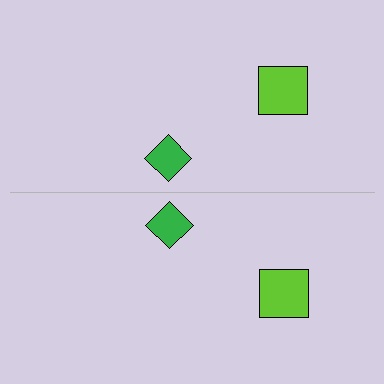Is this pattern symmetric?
Yes, this pattern has bilateral (reflection) symmetry.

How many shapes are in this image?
There are 4 shapes in this image.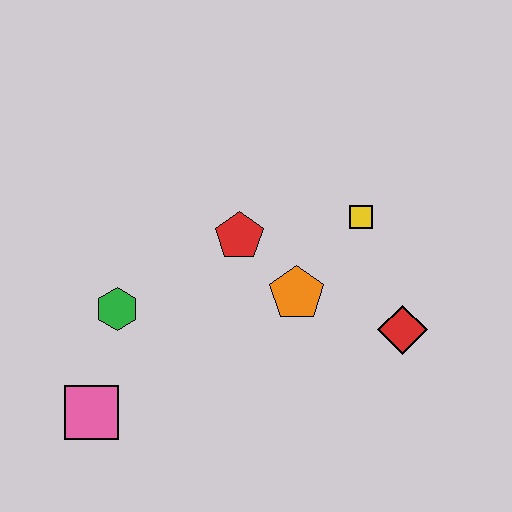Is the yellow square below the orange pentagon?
No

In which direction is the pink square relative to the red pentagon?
The pink square is below the red pentagon.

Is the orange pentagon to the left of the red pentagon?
No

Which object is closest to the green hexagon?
The pink square is closest to the green hexagon.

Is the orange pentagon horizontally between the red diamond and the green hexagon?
Yes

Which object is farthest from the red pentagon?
The pink square is farthest from the red pentagon.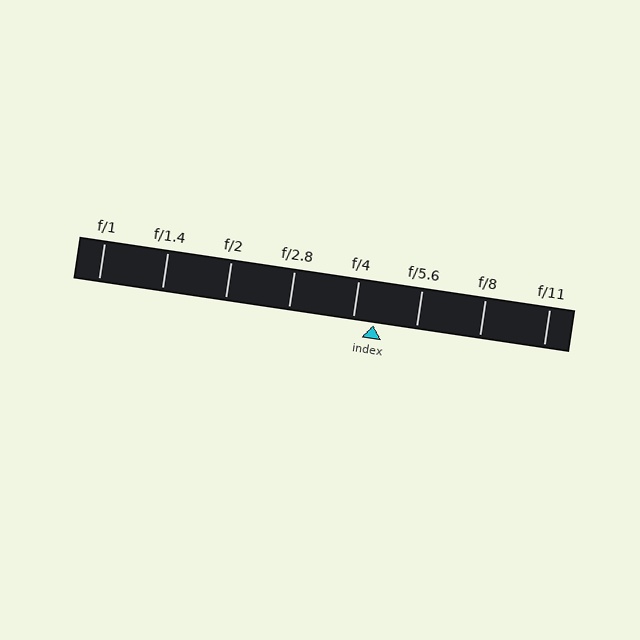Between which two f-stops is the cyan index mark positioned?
The index mark is between f/4 and f/5.6.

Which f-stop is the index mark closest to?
The index mark is closest to f/4.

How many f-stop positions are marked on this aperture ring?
There are 8 f-stop positions marked.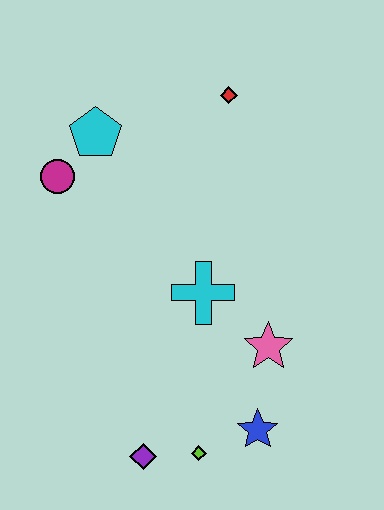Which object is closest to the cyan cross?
The pink star is closest to the cyan cross.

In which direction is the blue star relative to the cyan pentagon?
The blue star is below the cyan pentagon.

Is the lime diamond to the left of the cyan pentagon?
No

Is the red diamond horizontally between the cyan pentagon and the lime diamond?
No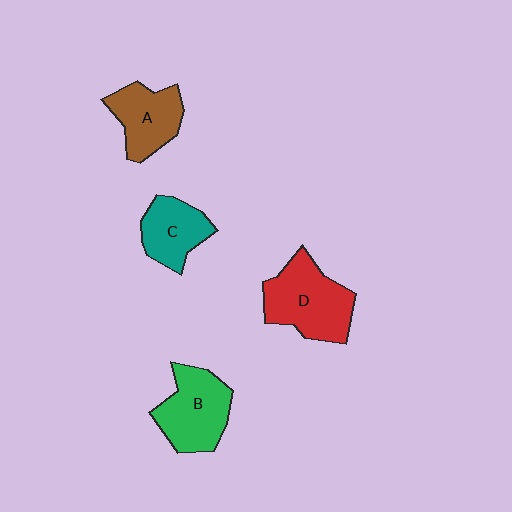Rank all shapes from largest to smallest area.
From largest to smallest: D (red), B (green), A (brown), C (teal).